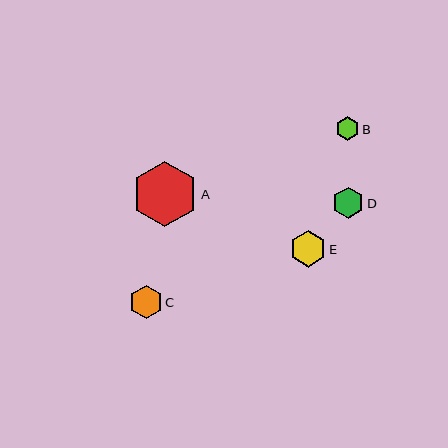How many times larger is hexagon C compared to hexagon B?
Hexagon C is approximately 1.4 times the size of hexagon B.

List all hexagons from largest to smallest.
From largest to smallest: A, E, C, D, B.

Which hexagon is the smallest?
Hexagon B is the smallest with a size of approximately 24 pixels.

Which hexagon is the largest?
Hexagon A is the largest with a size of approximately 65 pixels.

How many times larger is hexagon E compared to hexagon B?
Hexagon E is approximately 1.5 times the size of hexagon B.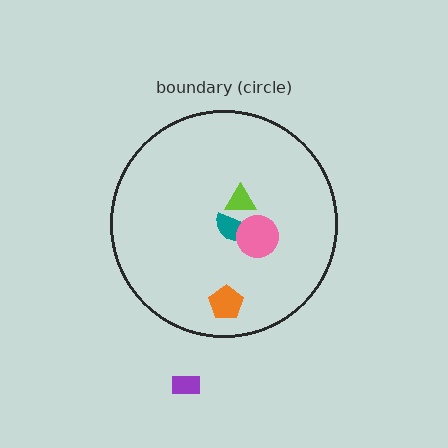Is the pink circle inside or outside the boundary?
Inside.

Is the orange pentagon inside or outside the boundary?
Inside.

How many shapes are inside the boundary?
4 inside, 1 outside.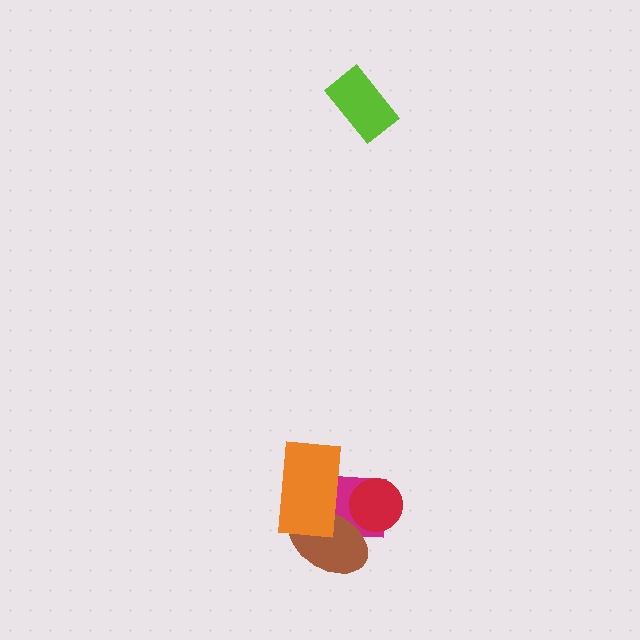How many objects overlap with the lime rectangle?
0 objects overlap with the lime rectangle.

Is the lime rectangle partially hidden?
No, no other shape covers it.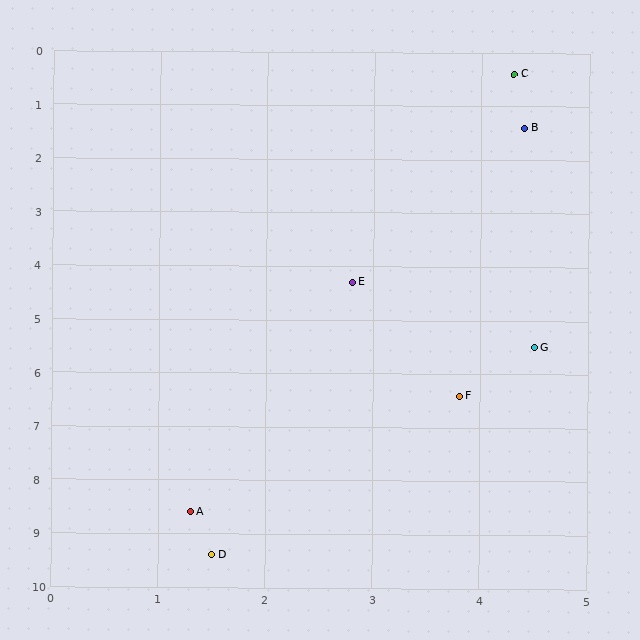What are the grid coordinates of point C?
Point C is at approximately (4.3, 0.4).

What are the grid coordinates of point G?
Point G is at approximately (4.5, 5.5).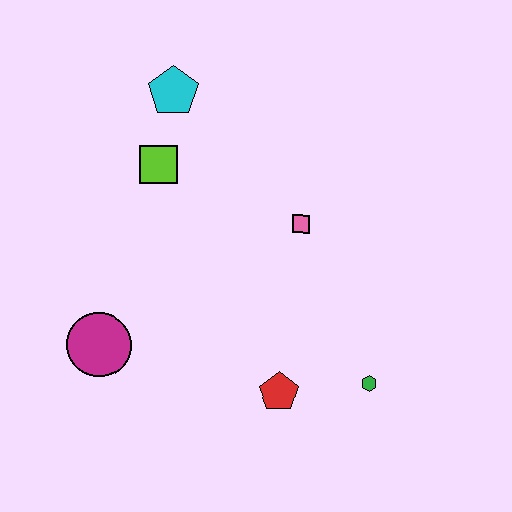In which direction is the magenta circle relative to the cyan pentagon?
The magenta circle is below the cyan pentagon.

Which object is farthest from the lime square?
The green hexagon is farthest from the lime square.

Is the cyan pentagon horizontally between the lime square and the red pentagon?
Yes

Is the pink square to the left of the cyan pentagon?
No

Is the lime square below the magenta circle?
No